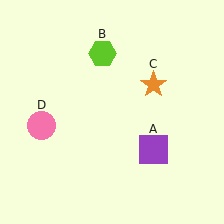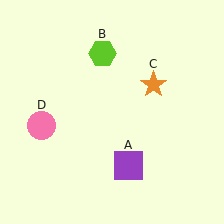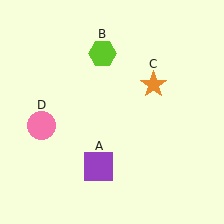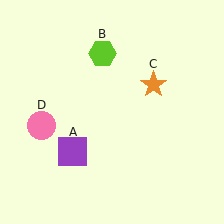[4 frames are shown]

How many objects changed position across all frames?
1 object changed position: purple square (object A).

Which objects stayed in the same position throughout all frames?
Lime hexagon (object B) and orange star (object C) and pink circle (object D) remained stationary.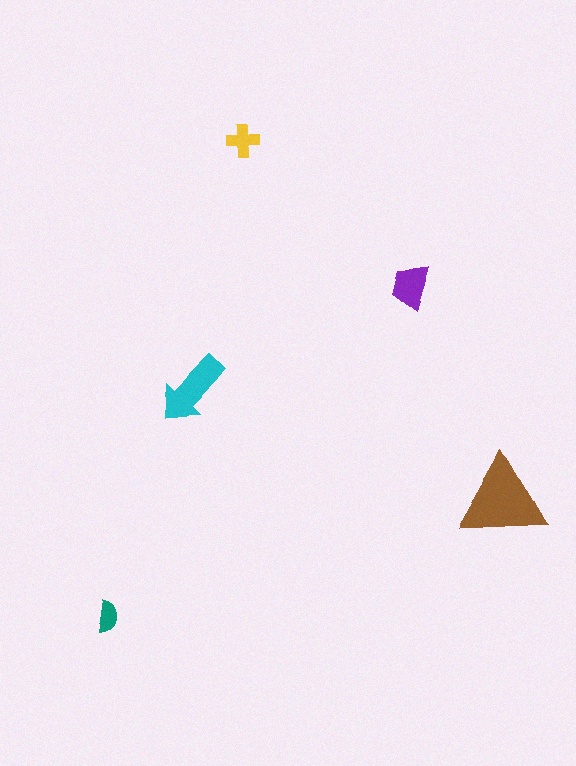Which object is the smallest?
The teal semicircle.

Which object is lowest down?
The teal semicircle is bottommost.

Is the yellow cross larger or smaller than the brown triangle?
Smaller.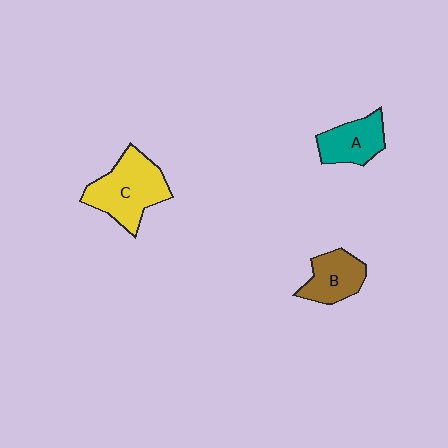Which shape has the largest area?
Shape C (yellow).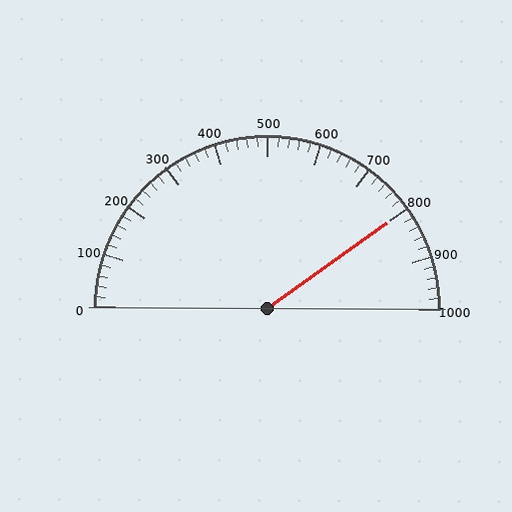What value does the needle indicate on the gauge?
The needle indicates approximately 800.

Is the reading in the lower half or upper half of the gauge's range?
The reading is in the upper half of the range (0 to 1000).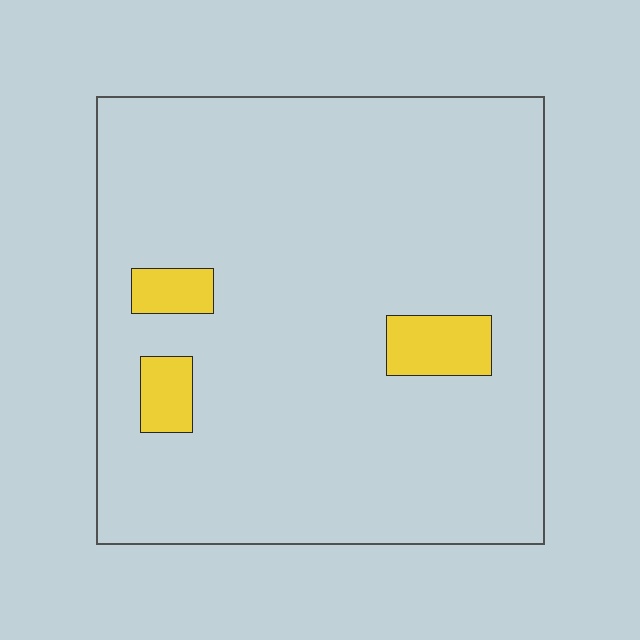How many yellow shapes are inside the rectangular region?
3.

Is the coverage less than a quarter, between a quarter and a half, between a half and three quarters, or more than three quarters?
Less than a quarter.